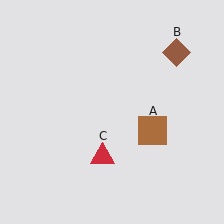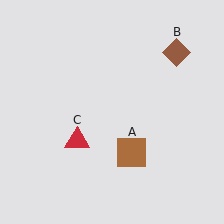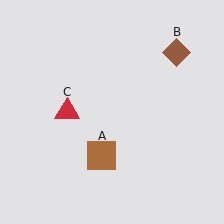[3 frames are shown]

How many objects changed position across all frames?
2 objects changed position: brown square (object A), red triangle (object C).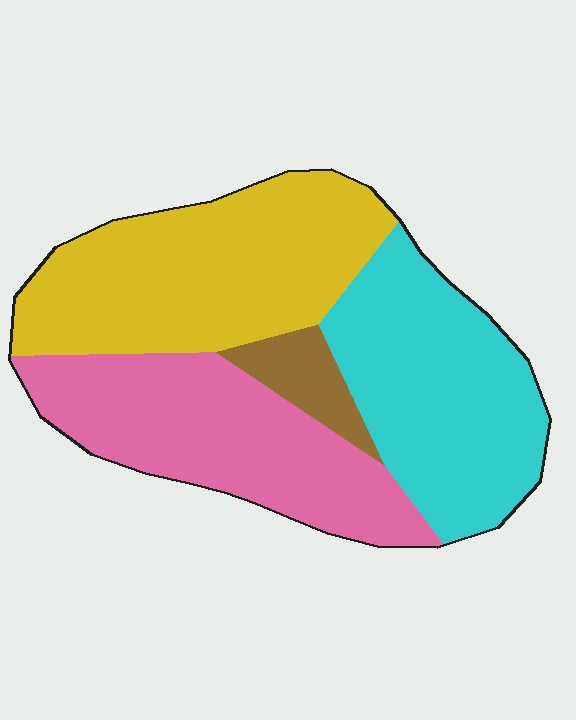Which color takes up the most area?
Yellow, at roughly 35%.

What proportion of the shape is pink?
Pink takes up between a quarter and a half of the shape.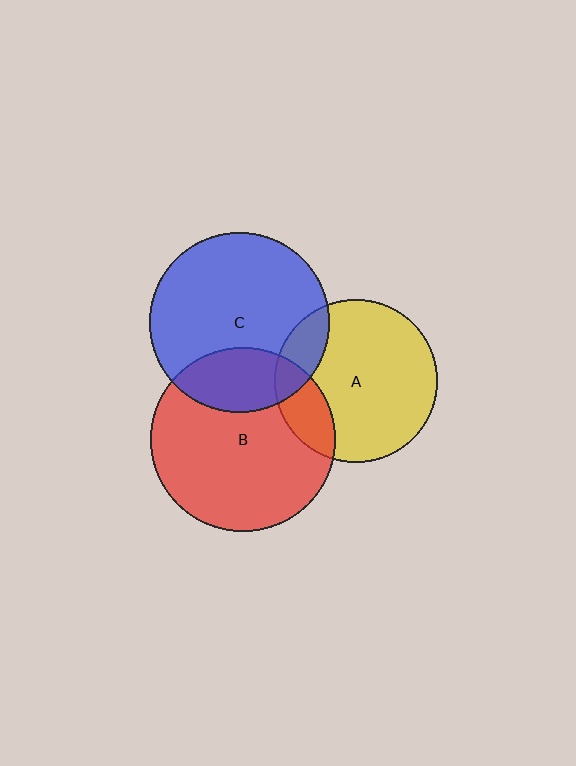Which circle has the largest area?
Circle B (red).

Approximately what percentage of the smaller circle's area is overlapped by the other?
Approximately 25%.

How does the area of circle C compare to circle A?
Approximately 1.2 times.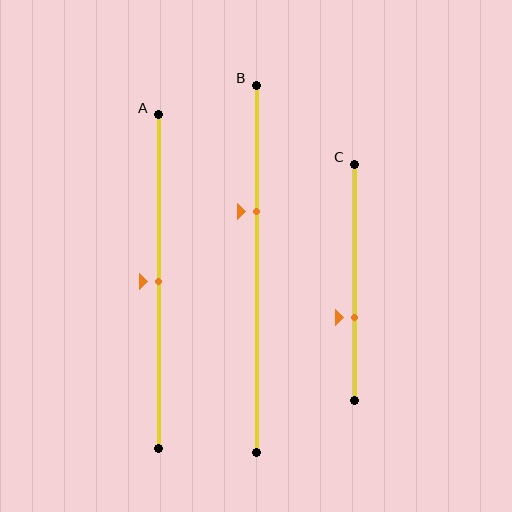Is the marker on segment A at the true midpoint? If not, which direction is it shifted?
Yes, the marker on segment A is at the true midpoint.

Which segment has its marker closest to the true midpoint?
Segment A has its marker closest to the true midpoint.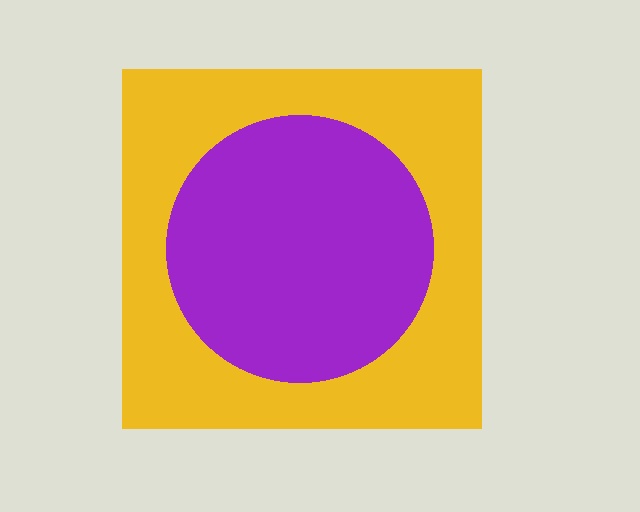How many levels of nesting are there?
2.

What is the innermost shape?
The purple circle.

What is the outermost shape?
The yellow square.